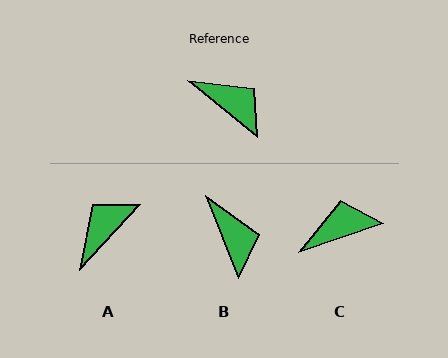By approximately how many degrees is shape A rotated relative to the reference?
Approximately 86 degrees counter-clockwise.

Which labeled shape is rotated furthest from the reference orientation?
A, about 86 degrees away.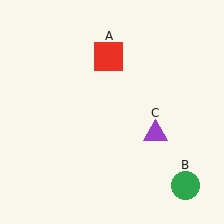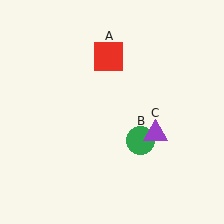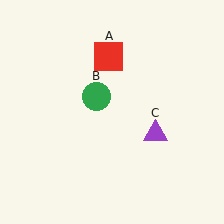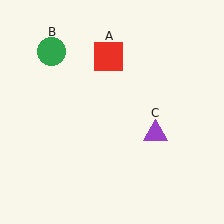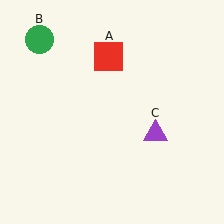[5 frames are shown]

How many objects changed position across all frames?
1 object changed position: green circle (object B).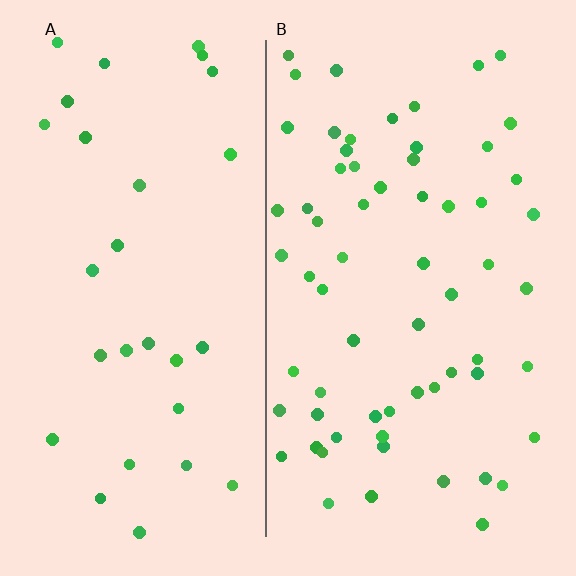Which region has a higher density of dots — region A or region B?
B (the right).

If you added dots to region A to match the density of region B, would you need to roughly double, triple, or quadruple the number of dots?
Approximately double.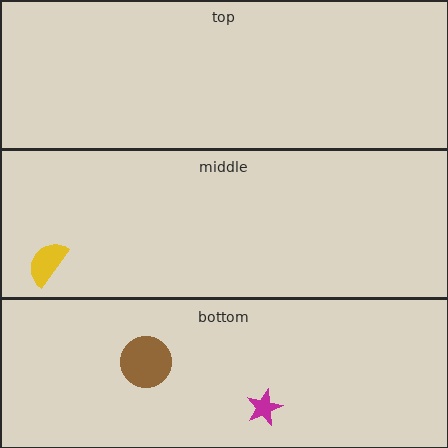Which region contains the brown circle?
The bottom region.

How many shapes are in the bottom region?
2.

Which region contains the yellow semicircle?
The middle region.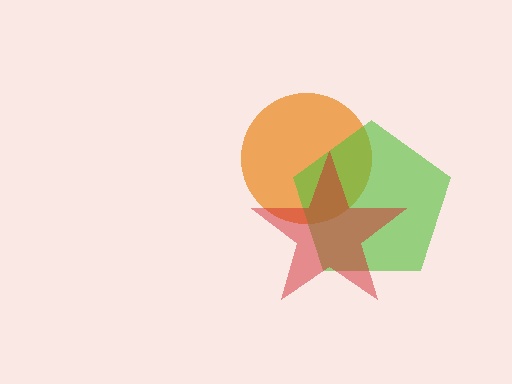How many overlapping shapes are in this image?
There are 3 overlapping shapes in the image.